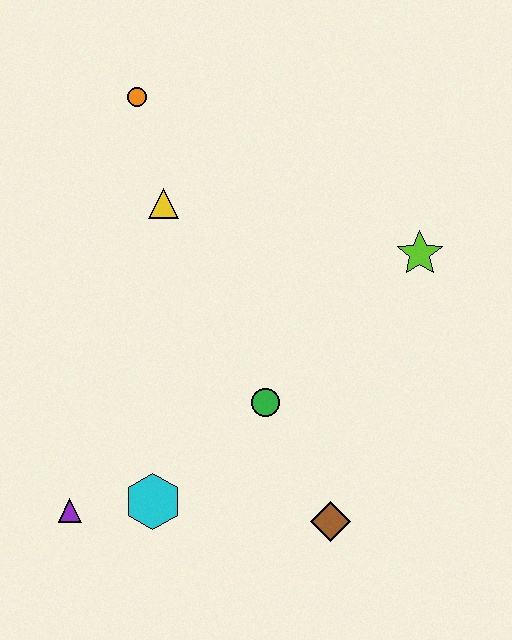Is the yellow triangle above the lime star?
Yes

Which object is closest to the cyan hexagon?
The purple triangle is closest to the cyan hexagon.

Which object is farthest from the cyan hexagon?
The orange circle is farthest from the cyan hexagon.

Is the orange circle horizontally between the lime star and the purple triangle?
Yes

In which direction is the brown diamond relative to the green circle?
The brown diamond is below the green circle.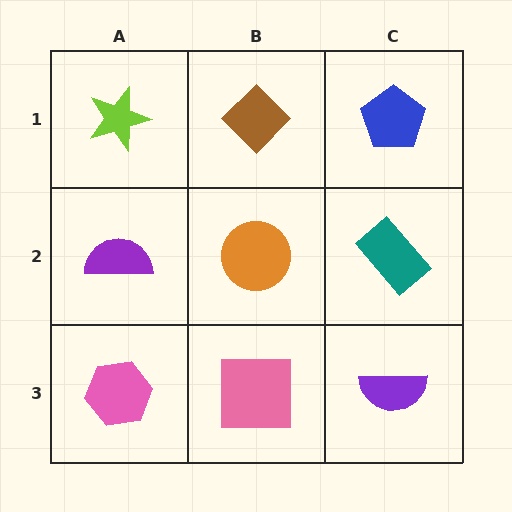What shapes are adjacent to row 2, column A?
A lime star (row 1, column A), a pink hexagon (row 3, column A), an orange circle (row 2, column B).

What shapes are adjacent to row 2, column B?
A brown diamond (row 1, column B), a pink square (row 3, column B), a purple semicircle (row 2, column A), a teal rectangle (row 2, column C).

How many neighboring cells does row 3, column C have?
2.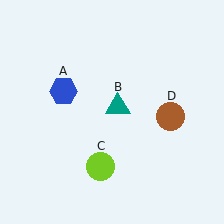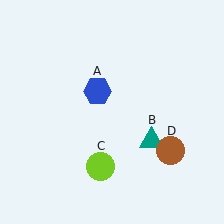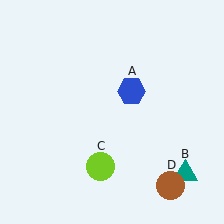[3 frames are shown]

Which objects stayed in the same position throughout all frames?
Lime circle (object C) remained stationary.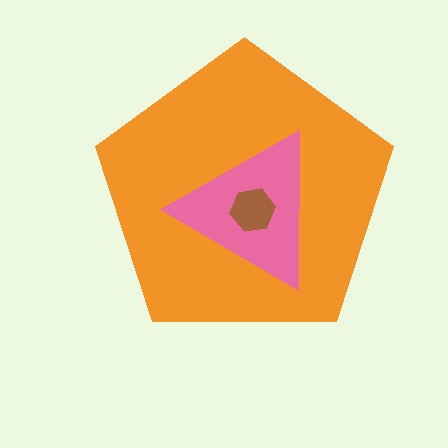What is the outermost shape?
The orange pentagon.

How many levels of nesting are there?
3.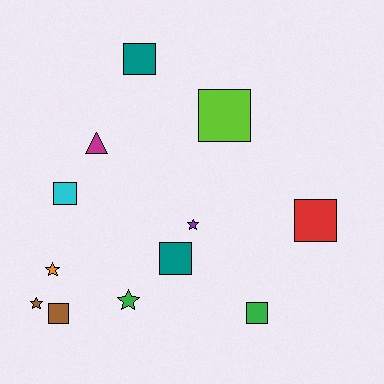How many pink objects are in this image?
There are no pink objects.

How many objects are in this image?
There are 12 objects.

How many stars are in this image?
There are 4 stars.